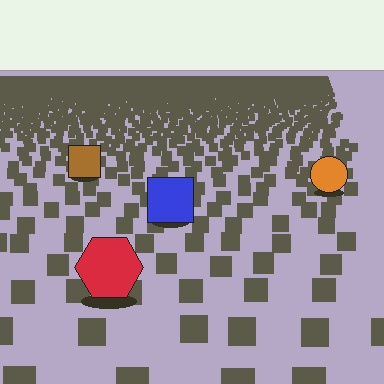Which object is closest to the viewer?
The red hexagon is closest. The texture marks near it are larger and more spread out.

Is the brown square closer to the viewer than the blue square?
No. The blue square is closer — you can tell from the texture gradient: the ground texture is coarser near it.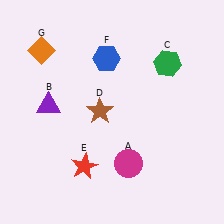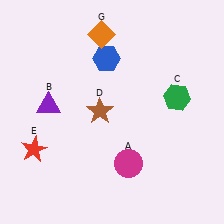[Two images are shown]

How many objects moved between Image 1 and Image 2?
3 objects moved between the two images.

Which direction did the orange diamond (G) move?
The orange diamond (G) moved right.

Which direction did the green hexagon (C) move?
The green hexagon (C) moved down.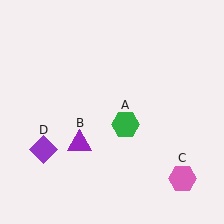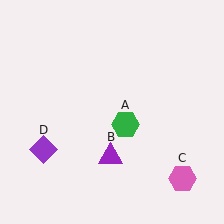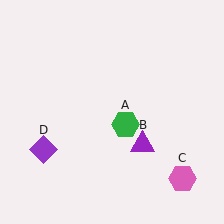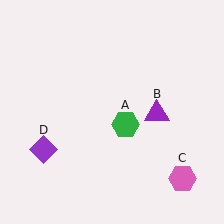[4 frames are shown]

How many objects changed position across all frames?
1 object changed position: purple triangle (object B).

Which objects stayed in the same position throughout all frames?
Green hexagon (object A) and pink hexagon (object C) and purple diamond (object D) remained stationary.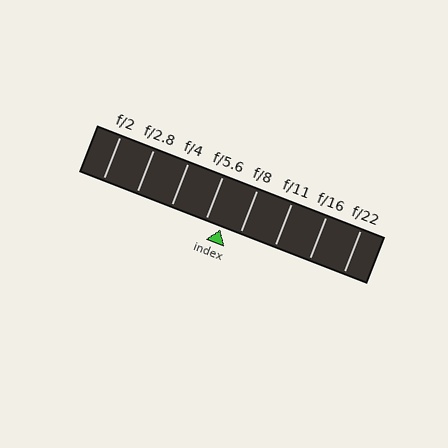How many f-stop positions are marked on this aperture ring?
There are 8 f-stop positions marked.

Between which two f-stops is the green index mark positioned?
The index mark is between f/5.6 and f/8.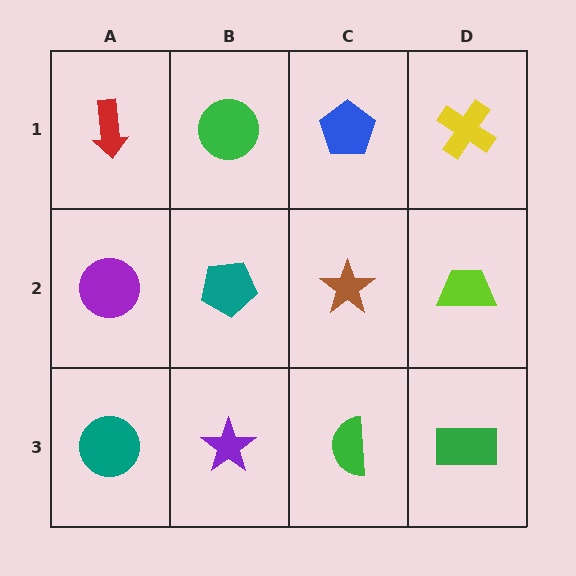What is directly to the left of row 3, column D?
A green semicircle.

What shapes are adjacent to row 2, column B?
A green circle (row 1, column B), a purple star (row 3, column B), a purple circle (row 2, column A), a brown star (row 2, column C).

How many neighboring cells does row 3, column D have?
2.